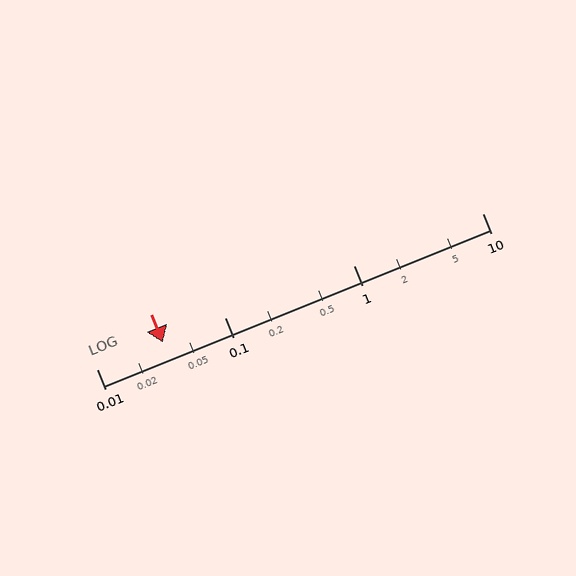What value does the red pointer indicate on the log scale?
The pointer indicates approximately 0.033.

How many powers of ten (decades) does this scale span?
The scale spans 3 decades, from 0.01 to 10.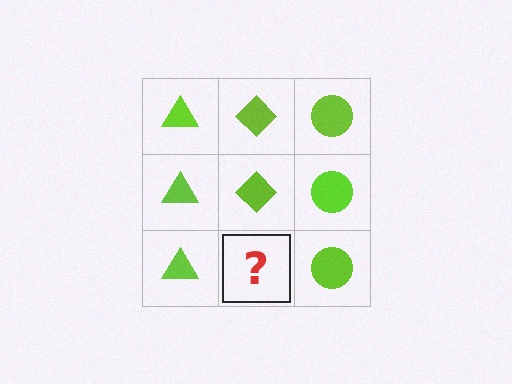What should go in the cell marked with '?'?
The missing cell should contain a lime diamond.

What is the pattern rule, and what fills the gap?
The rule is that each column has a consistent shape. The gap should be filled with a lime diamond.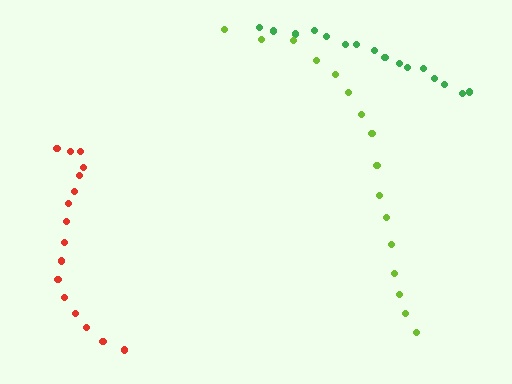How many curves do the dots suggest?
There are 3 distinct paths.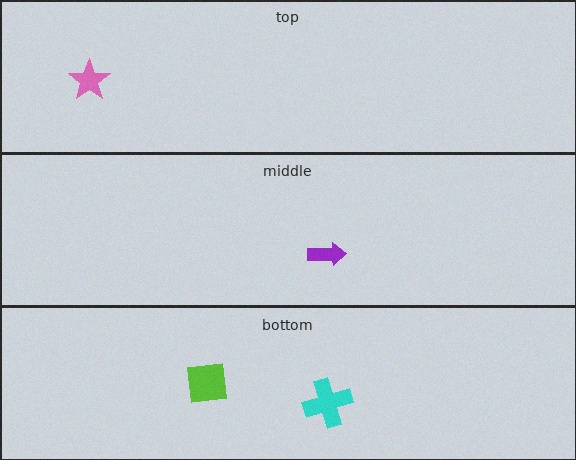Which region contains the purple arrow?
The middle region.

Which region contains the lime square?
The bottom region.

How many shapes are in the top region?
1.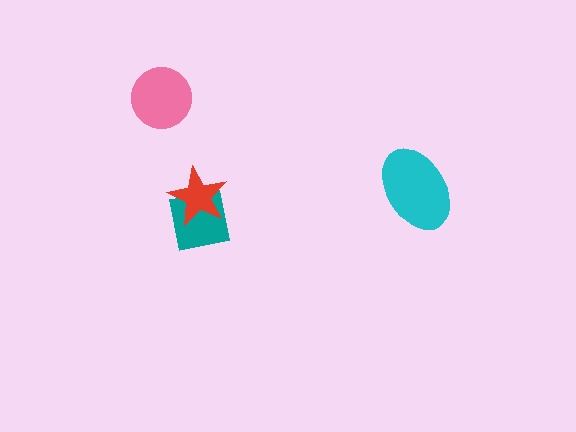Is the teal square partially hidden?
Yes, it is partially covered by another shape.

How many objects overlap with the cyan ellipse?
0 objects overlap with the cyan ellipse.